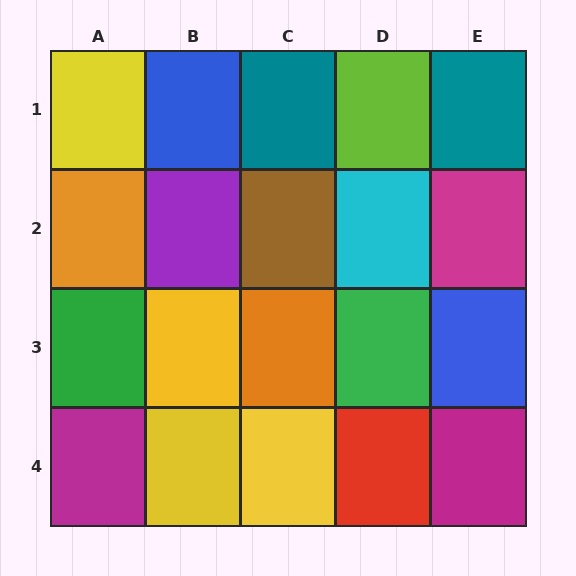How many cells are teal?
2 cells are teal.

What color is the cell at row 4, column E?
Magenta.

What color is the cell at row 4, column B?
Yellow.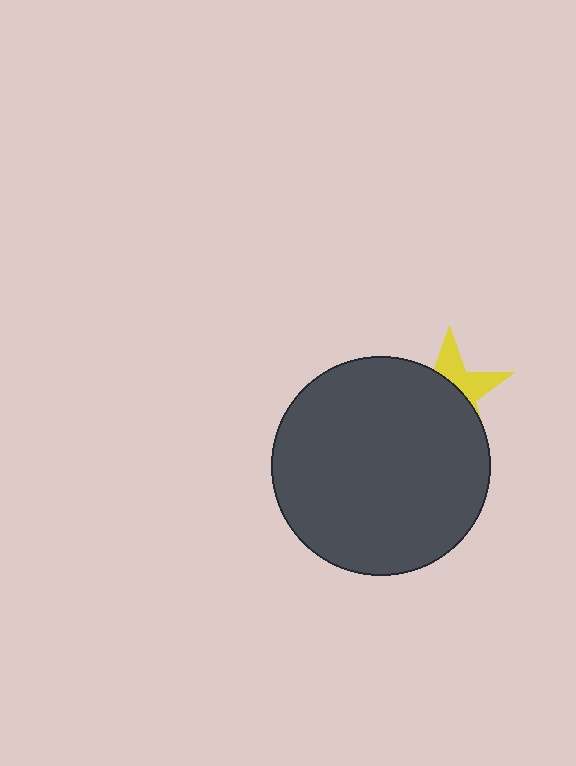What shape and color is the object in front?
The object in front is a dark gray circle.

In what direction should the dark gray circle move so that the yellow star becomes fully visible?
The dark gray circle should move toward the lower-left. That is the shortest direction to clear the overlap and leave the yellow star fully visible.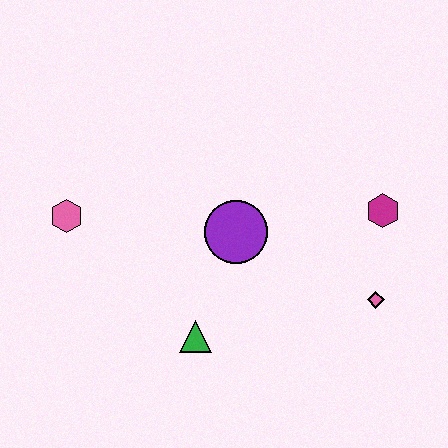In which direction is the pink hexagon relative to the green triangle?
The pink hexagon is to the left of the green triangle.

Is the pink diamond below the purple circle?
Yes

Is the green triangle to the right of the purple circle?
No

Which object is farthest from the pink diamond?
The pink hexagon is farthest from the pink diamond.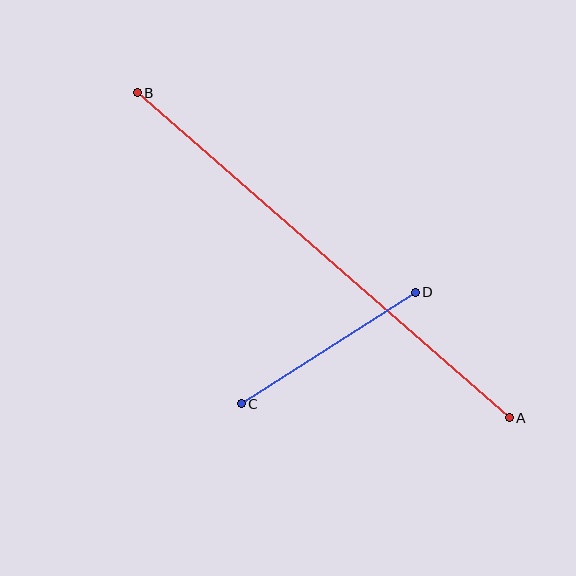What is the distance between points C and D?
The distance is approximately 207 pixels.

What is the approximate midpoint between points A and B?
The midpoint is at approximately (323, 255) pixels.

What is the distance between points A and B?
The distance is approximately 494 pixels.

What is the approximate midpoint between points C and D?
The midpoint is at approximately (328, 348) pixels.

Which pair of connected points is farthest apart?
Points A and B are farthest apart.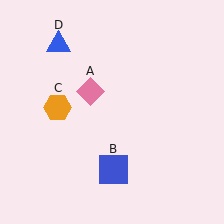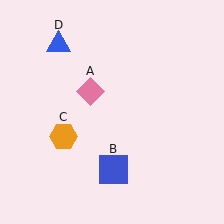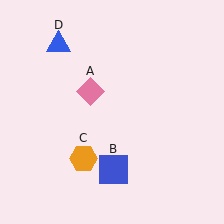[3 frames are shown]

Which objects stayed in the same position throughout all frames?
Pink diamond (object A) and blue square (object B) and blue triangle (object D) remained stationary.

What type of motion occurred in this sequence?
The orange hexagon (object C) rotated counterclockwise around the center of the scene.